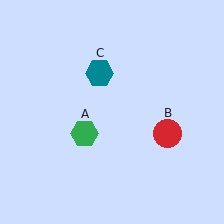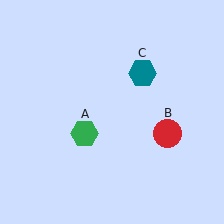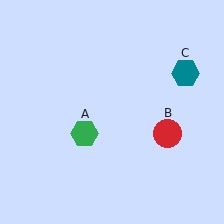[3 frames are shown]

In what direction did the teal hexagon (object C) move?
The teal hexagon (object C) moved right.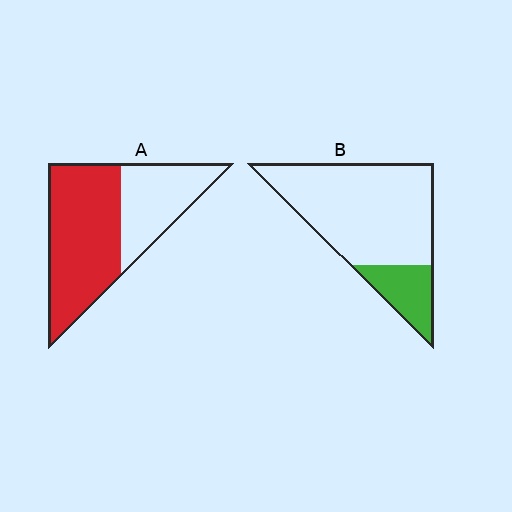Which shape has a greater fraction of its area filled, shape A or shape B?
Shape A.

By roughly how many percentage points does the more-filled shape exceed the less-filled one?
By roughly 45 percentage points (A over B).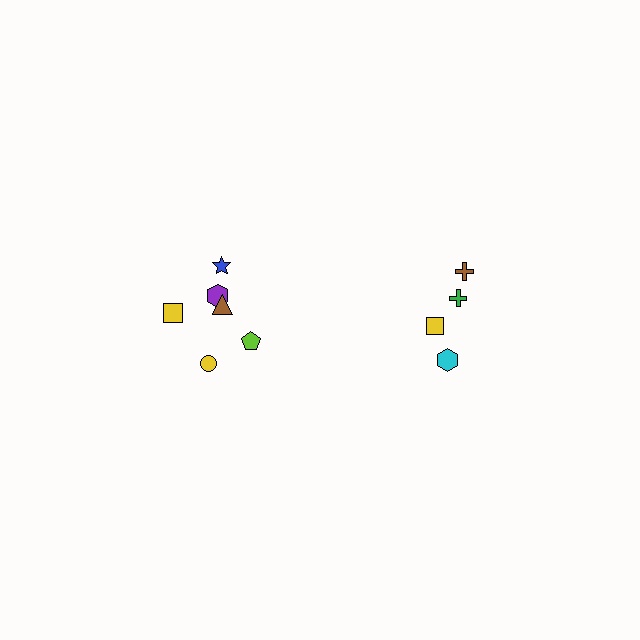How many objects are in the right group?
There are 4 objects.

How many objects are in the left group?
There are 6 objects.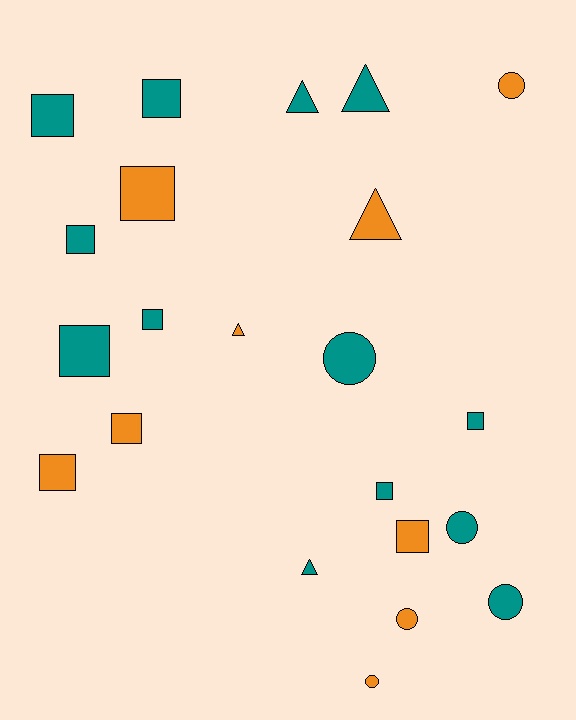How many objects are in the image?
There are 22 objects.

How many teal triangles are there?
There are 3 teal triangles.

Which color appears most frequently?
Teal, with 13 objects.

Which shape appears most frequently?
Square, with 11 objects.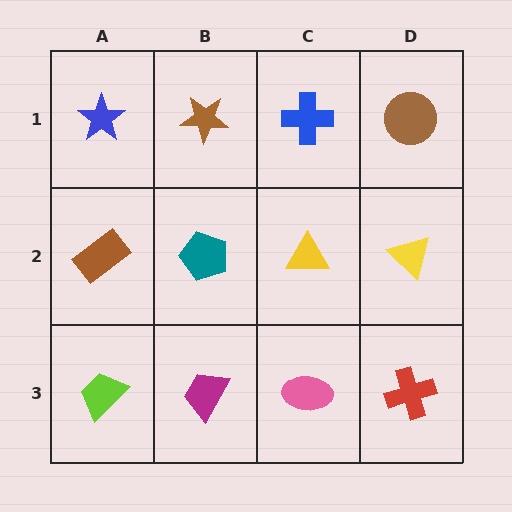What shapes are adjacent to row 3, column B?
A teal pentagon (row 2, column B), a lime trapezoid (row 3, column A), a pink ellipse (row 3, column C).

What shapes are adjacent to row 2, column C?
A blue cross (row 1, column C), a pink ellipse (row 3, column C), a teal pentagon (row 2, column B), a yellow triangle (row 2, column D).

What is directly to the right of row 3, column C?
A red cross.